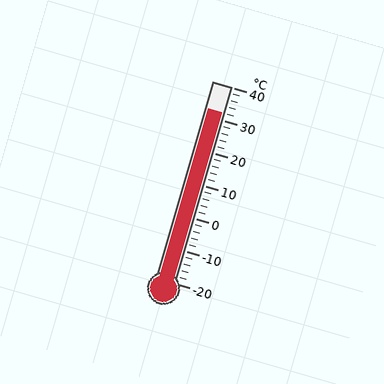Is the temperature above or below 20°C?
The temperature is above 20°C.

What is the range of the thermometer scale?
The thermometer scale ranges from -20°C to 40°C.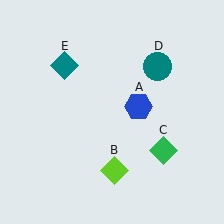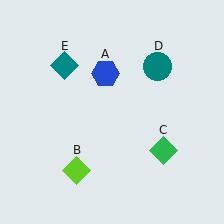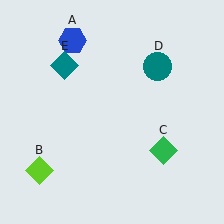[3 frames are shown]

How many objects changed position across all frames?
2 objects changed position: blue hexagon (object A), lime diamond (object B).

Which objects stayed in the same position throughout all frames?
Green diamond (object C) and teal circle (object D) and teal diamond (object E) remained stationary.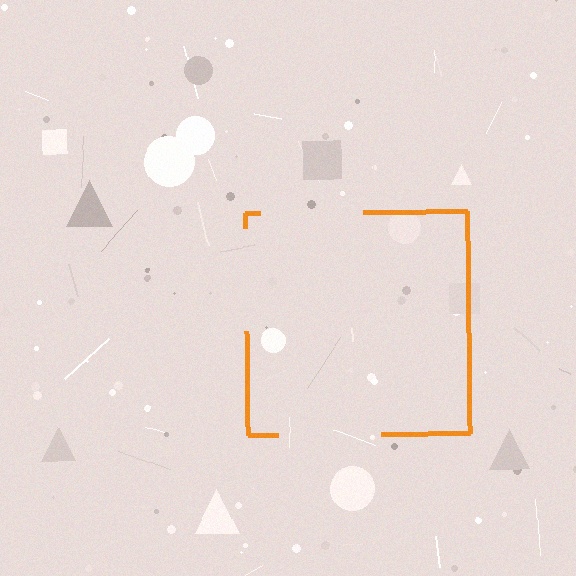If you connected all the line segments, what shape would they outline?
They would outline a square.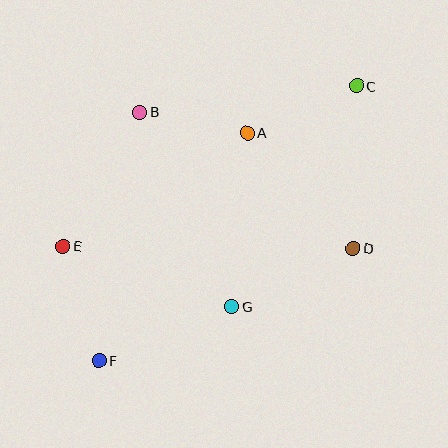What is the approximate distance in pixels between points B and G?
The distance between B and G is approximately 215 pixels.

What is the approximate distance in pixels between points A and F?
The distance between A and F is approximately 272 pixels.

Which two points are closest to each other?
Points A and B are closest to each other.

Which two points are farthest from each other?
Points C and F are farthest from each other.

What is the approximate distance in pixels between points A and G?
The distance between A and G is approximately 174 pixels.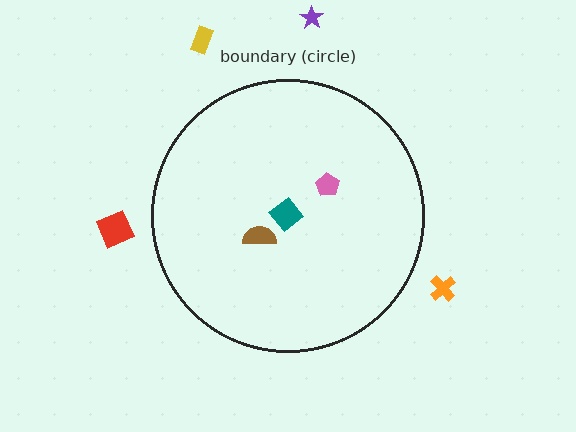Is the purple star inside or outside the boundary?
Outside.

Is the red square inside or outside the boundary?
Outside.